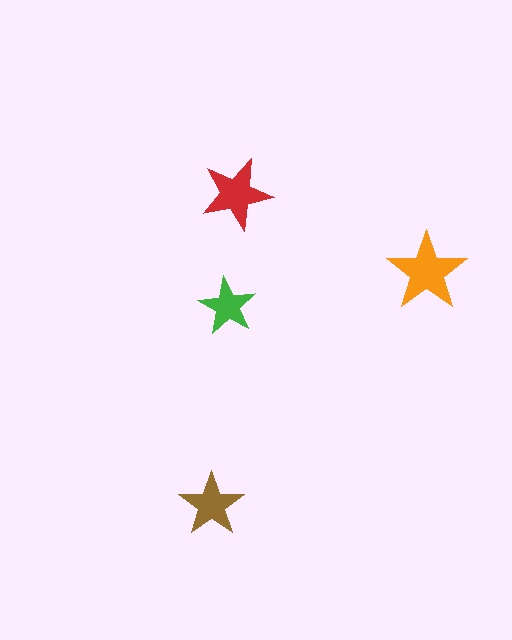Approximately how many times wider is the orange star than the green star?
About 1.5 times wider.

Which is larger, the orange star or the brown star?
The orange one.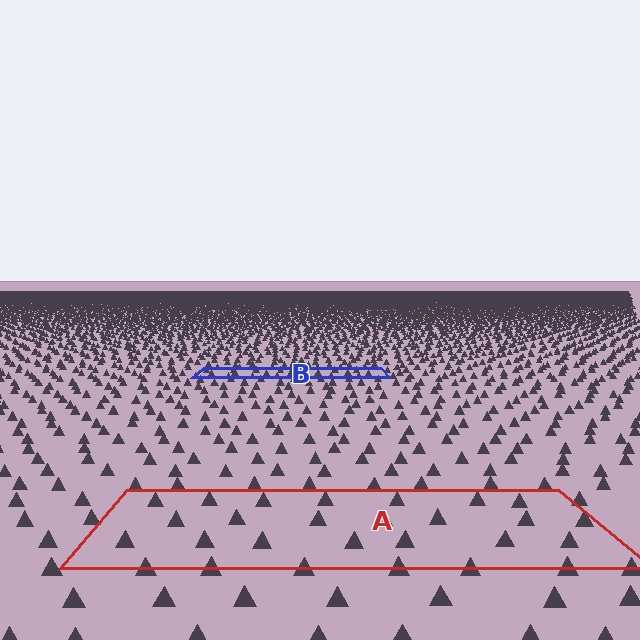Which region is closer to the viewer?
Region A is closer. The texture elements there are larger and more spread out.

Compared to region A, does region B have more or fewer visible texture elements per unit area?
Region B has more texture elements per unit area — they are packed more densely because it is farther away.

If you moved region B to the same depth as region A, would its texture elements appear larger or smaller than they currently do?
They would appear larger. At a closer depth, the same texture elements are projected at a bigger on-screen size.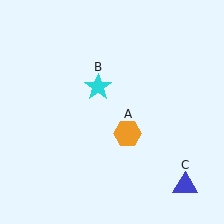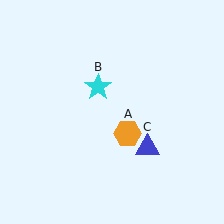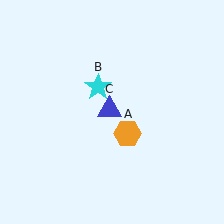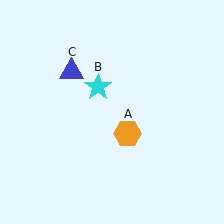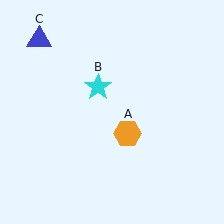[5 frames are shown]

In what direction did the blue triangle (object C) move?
The blue triangle (object C) moved up and to the left.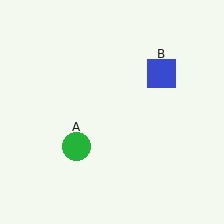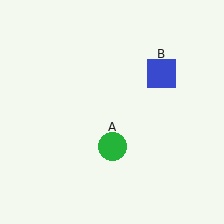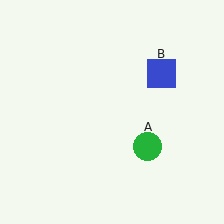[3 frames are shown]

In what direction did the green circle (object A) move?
The green circle (object A) moved right.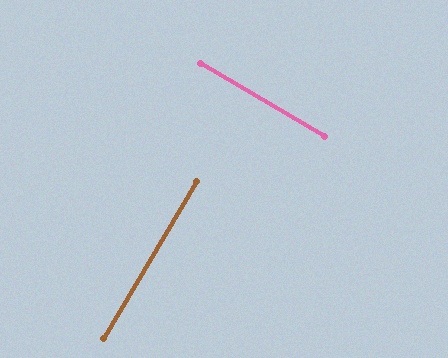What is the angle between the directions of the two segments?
Approximately 90 degrees.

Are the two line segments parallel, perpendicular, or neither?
Perpendicular — they meet at approximately 90°.